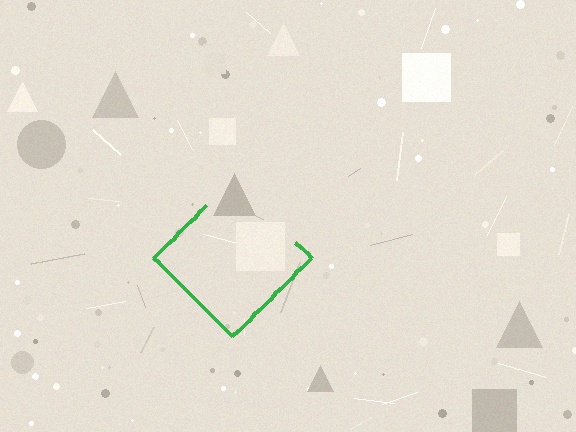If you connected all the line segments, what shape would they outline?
They would outline a diamond.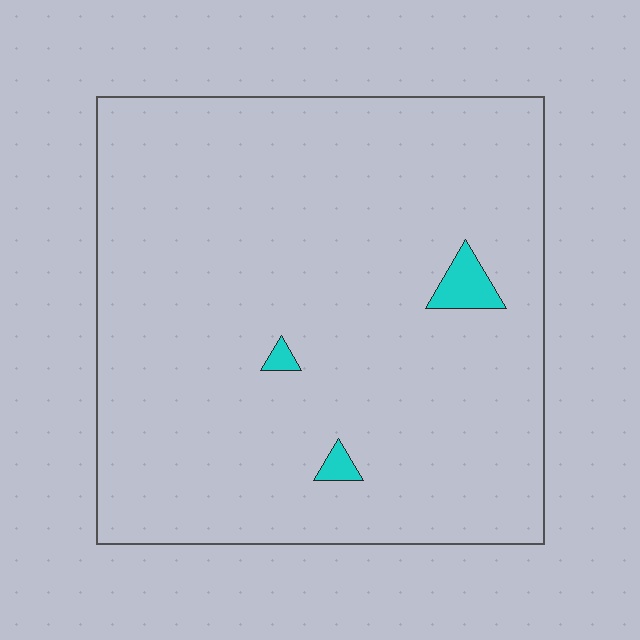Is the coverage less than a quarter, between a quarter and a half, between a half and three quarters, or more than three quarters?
Less than a quarter.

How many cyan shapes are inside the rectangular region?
3.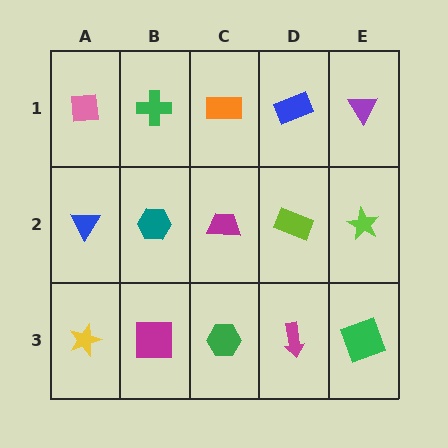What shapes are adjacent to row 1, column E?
A lime star (row 2, column E), a blue rectangle (row 1, column D).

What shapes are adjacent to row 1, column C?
A magenta trapezoid (row 2, column C), a green cross (row 1, column B), a blue rectangle (row 1, column D).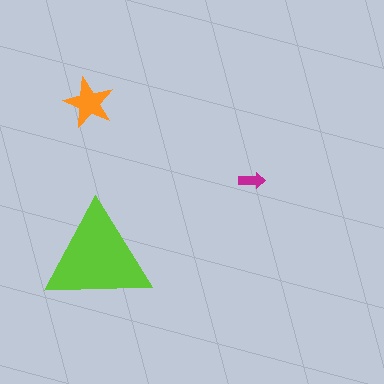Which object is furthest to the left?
The orange star is leftmost.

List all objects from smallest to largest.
The magenta arrow, the orange star, the lime triangle.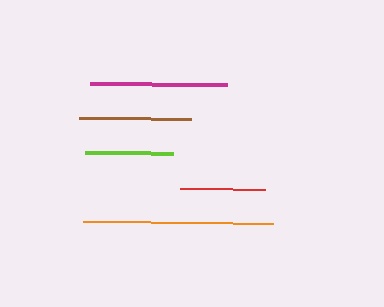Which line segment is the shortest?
The red line is the shortest at approximately 85 pixels.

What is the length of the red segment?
The red segment is approximately 85 pixels long.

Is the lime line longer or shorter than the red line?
The lime line is longer than the red line.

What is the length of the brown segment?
The brown segment is approximately 113 pixels long.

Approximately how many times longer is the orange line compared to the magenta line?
The orange line is approximately 1.4 times the length of the magenta line.